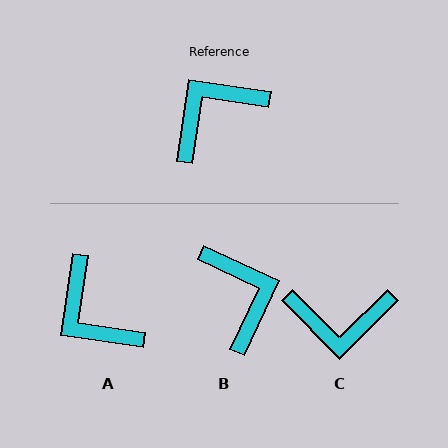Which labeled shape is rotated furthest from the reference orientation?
C, about 143 degrees away.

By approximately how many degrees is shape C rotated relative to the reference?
Approximately 143 degrees counter-clockwise.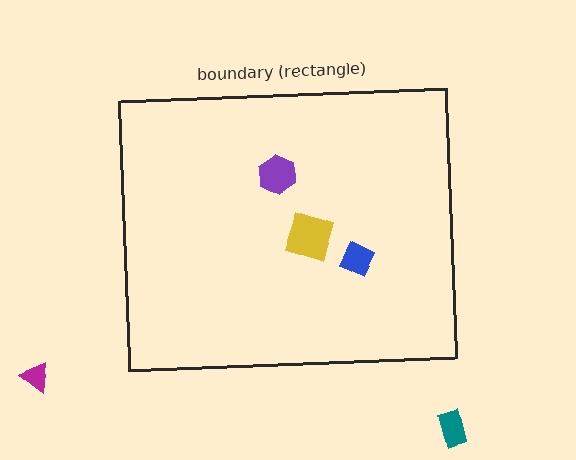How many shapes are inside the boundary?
3 inside, 2 outside.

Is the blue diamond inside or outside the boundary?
Inside.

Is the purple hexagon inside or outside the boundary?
Inside.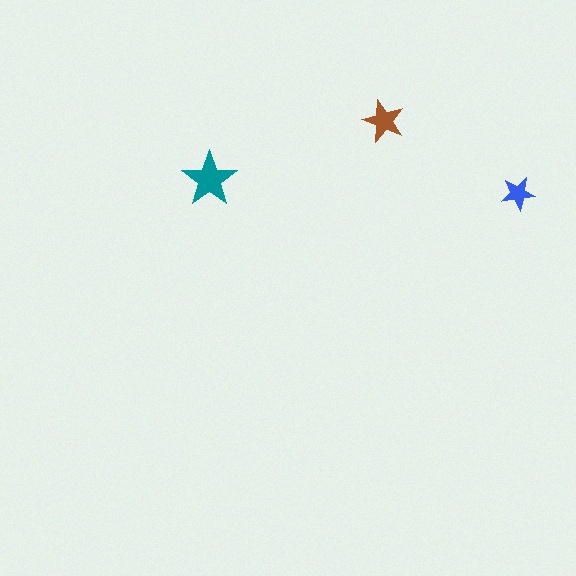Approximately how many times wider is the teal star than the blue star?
About 1.5 times wider.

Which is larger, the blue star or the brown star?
The brown one.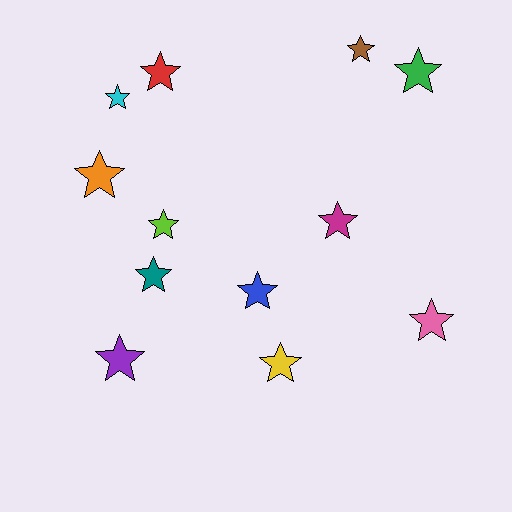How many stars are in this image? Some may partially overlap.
There are 12 stars.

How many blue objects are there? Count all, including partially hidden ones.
There is 1 blue object.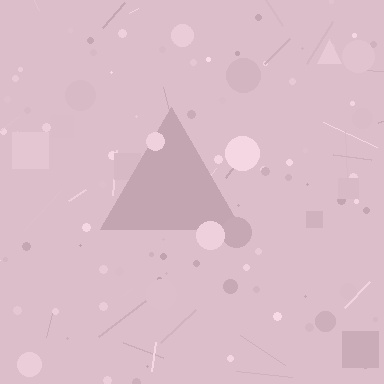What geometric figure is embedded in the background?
A triangle is embedded in the background.